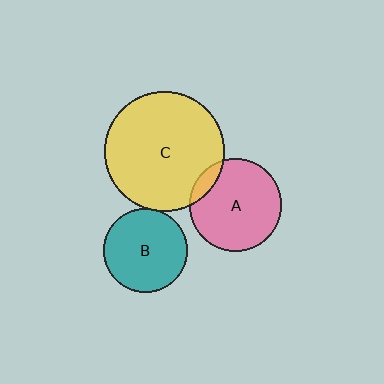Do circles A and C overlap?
Yes.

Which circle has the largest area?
Circle C (yellow).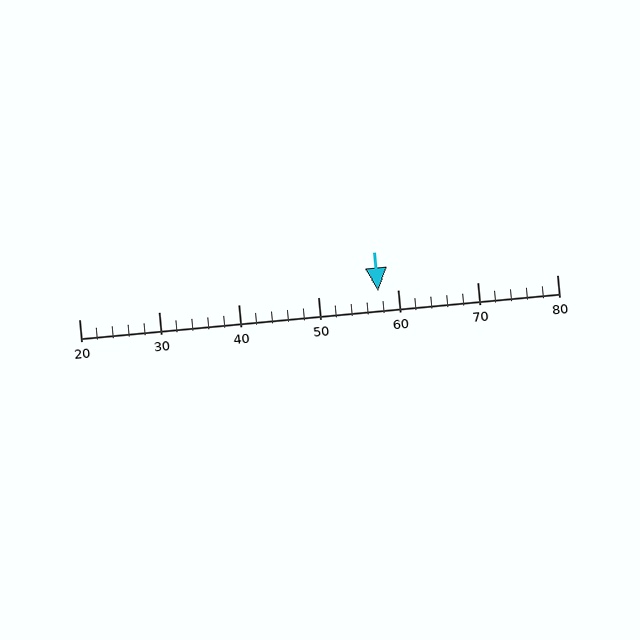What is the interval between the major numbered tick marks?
The major tick marks are spaced 10 units apart.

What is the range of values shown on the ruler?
The ruler shows values from 20 to 80.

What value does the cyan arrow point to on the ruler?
The cyan arrow points to approximately 58.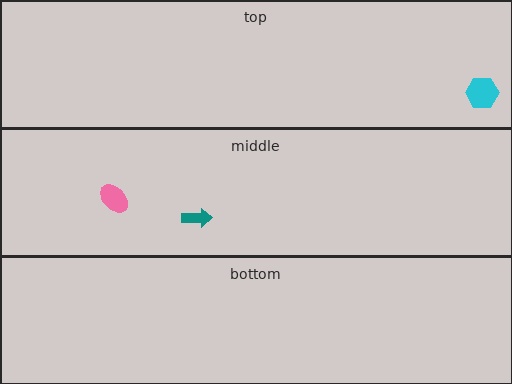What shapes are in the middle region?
The teal arrow, the pink ellipse.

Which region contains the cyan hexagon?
The top region.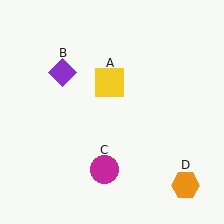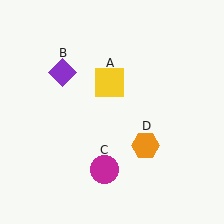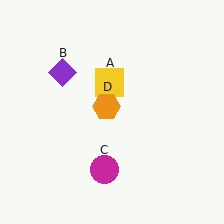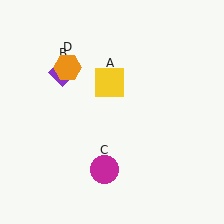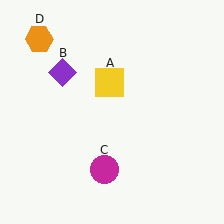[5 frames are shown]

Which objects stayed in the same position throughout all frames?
Yellow square (object A) and purple diamond (object B) and magenta circle (object C) remained stationary.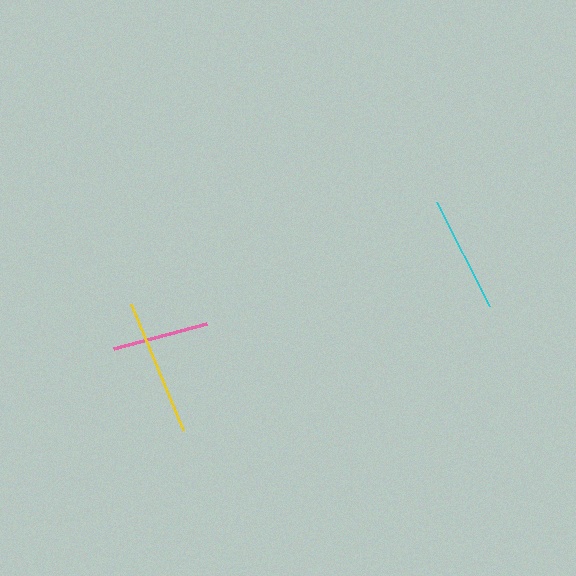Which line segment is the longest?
The yellow line is the longest at approximately 136 pixels.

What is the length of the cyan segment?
The cyan segment is approximately 117 pixels long.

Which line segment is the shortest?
The pink line is the shortest at approximately 97 pixels.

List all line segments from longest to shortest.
From longest to shortest: yellow, cyan, pink.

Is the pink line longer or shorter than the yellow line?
The yellow line is longer than the pink line.